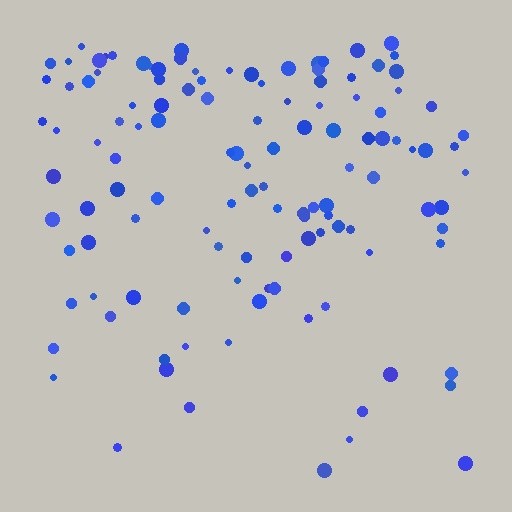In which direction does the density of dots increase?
From bottom to top, with the top side densest.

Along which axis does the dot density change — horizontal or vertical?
Vertical.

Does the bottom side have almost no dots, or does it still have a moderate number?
Still a moderate number, just noticeably fewer than the top.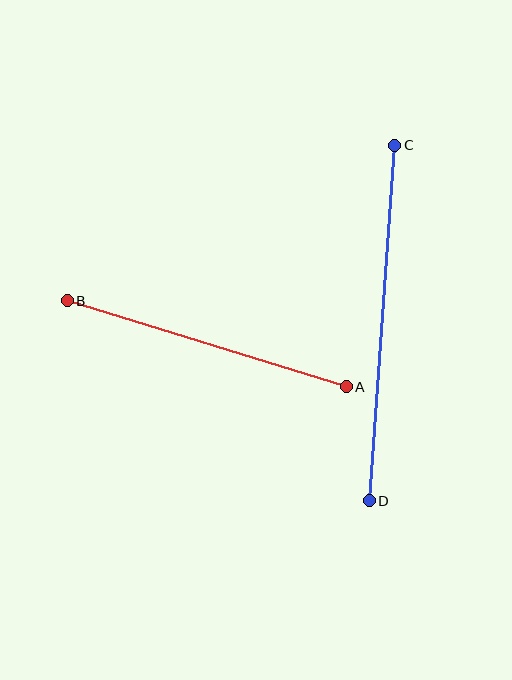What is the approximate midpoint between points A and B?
The midpoint is at approximately (207, 344) pixels.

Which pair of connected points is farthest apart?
Points C and D are farthest apart.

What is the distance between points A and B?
The distance is approximately 292 pixels.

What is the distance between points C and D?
The distance is approximately 356 pixels.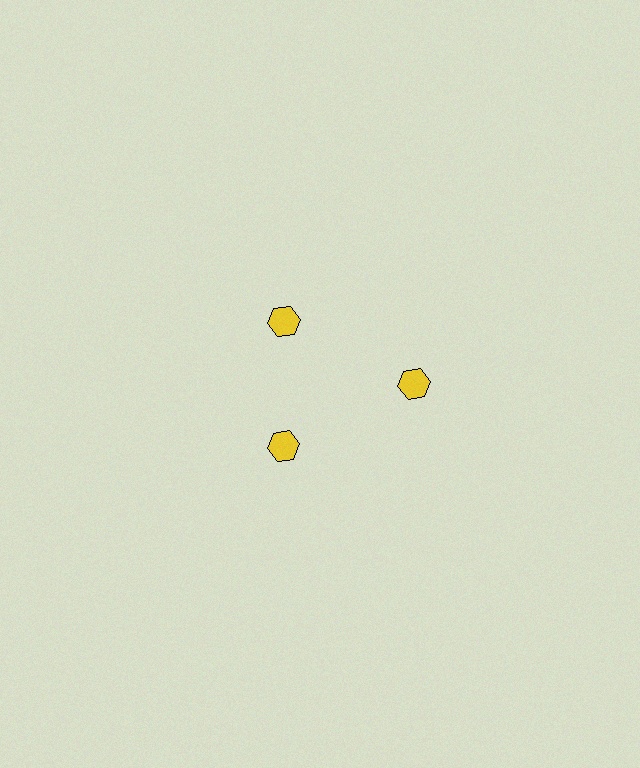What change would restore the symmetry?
The symmetry would be restored by moving it inward, back onto the ring so that all 3 hexagons sit at equal angles and equal distance from the center.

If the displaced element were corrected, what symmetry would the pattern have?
It would have 3-fold rotational symmetry — the pattern would map onto itself every 120 degrees.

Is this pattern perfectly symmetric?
No. The 3 yellow hexagons are arranged in a ring, but one element near the 3 o'clock position is pushed outward from the center, breaking the 3-fold rotational symmetry.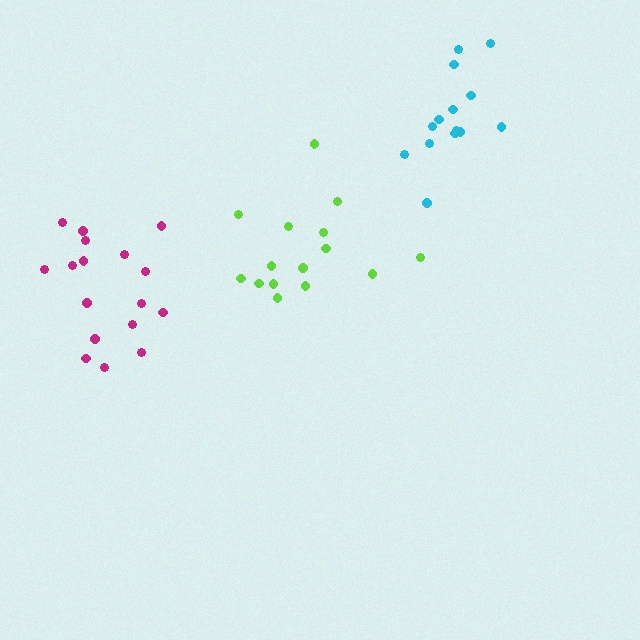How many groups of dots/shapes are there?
There are 3 groups.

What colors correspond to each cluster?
The clusters are colored: lime, magenta, cyan.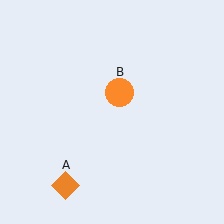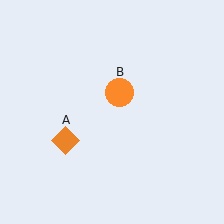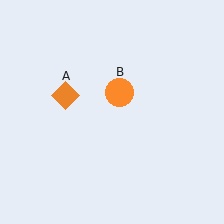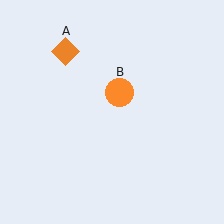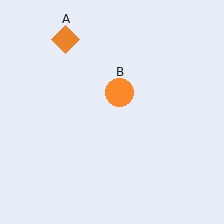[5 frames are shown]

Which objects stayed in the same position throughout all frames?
Orange circle (object B) remained stationary.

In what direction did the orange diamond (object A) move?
The orange diamond (object A) moved up.